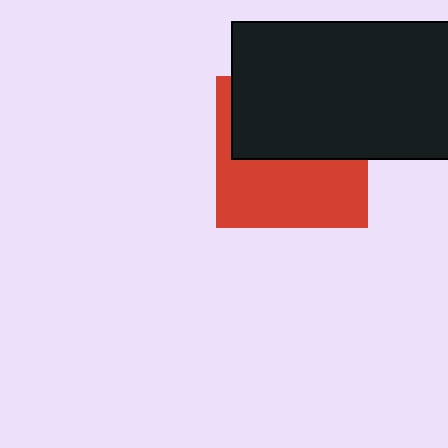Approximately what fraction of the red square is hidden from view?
Roughly 49% of the red square is hidden behind the black rectangle.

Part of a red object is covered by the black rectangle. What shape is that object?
It is a square.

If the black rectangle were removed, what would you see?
You would see the complete red square.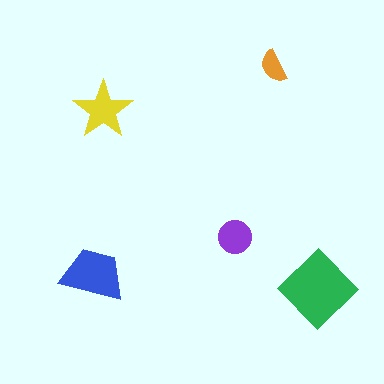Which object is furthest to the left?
The blue trapezoid is leftmost.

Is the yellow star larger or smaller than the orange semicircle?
Larger.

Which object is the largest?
The green diamond.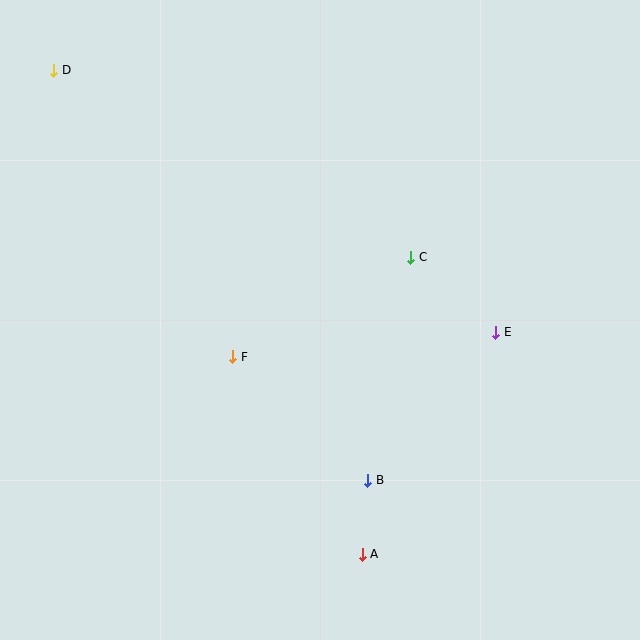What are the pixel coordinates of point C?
Point C is at (411, 257).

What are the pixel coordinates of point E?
Point E is at (496, 332).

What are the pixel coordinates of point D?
Point D is at (54, 70).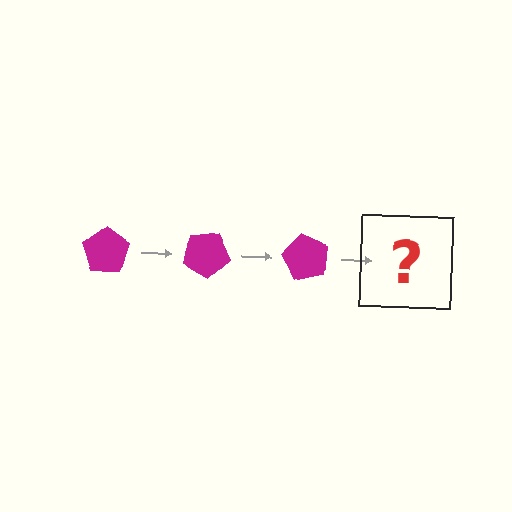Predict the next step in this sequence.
The next step is a magenta pentagon rotated 90 degrees.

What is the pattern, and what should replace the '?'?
The pattern is that the pentagon rotates 30 degrees each step. The '?' should be a magenta pentagon rotated 90 degrees.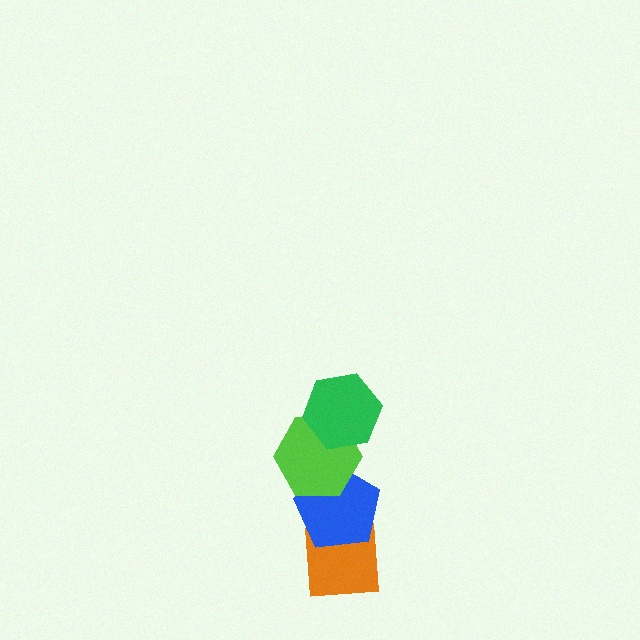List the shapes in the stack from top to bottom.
From top to bottom: the green hexagon, the lime hexagon, the blue pentagon, the orange square.